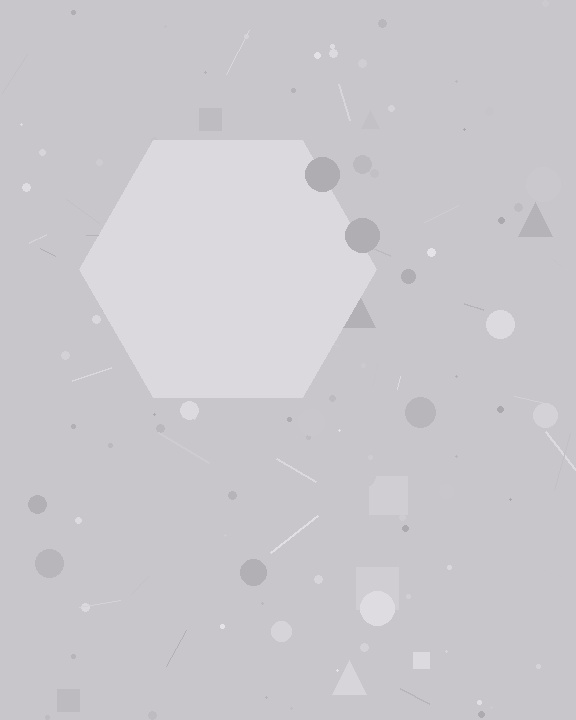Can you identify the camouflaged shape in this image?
The camouflaged shape is a hexagon.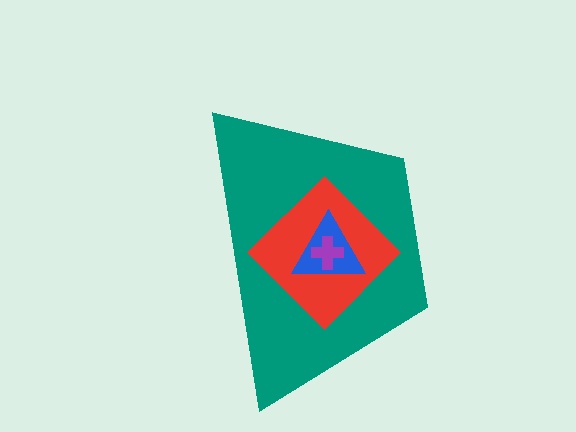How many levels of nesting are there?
4.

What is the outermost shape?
The teal trapezoid.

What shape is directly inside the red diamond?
The blue triangle.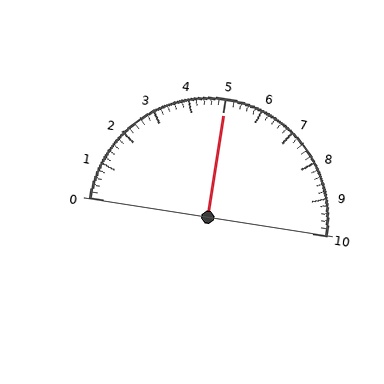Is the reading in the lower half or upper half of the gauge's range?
The reading is in the upper half of the range (0 to 10).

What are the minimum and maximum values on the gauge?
The gauge ranges from 0 to 10.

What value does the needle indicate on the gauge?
The needle indicates approximately 5.0.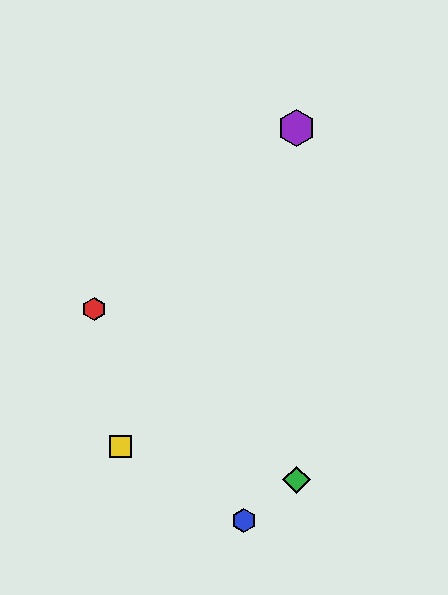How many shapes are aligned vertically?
2 shapes (the green diamond, the purple hexagon) are aligned vertically.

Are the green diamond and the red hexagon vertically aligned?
No, the green diamond is at x≈297 and the red hexagon is at x≈94.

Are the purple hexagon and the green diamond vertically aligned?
Yes, both are at x≈297.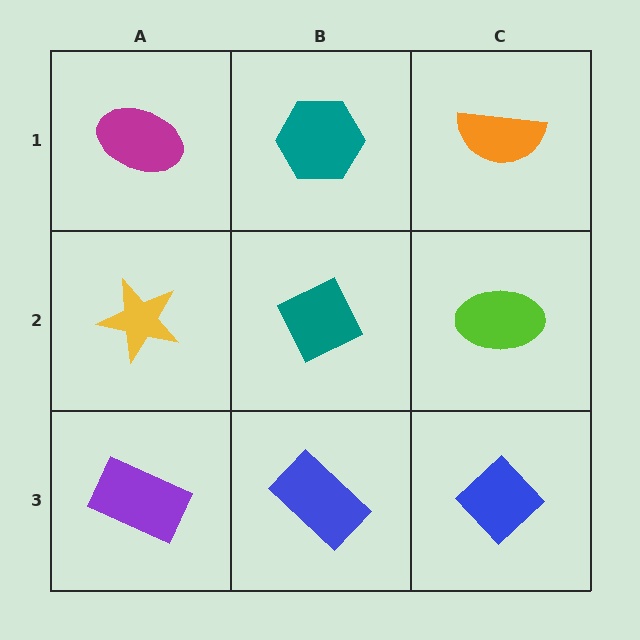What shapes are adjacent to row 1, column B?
A teal diamond (row 2, column B), a magenta ellipse (row 1, column A), an orange semicircle (row 1, column C).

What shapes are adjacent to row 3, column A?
A yellow star (row 2, column A), a blue rectangle (row 3, column B).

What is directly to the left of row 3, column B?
A purple rectangle.